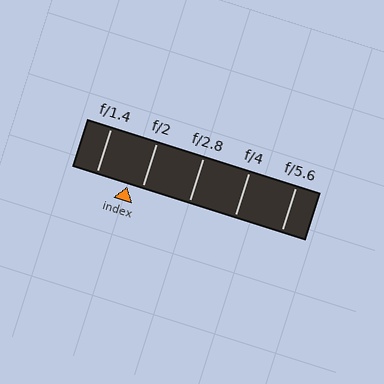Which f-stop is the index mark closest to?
The index mark is closest to f/2.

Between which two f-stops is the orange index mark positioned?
The index mark is between f/1.4 and f/2.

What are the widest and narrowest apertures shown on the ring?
The widest aperture shown is f/1.4 and the narrowest is f/5.6.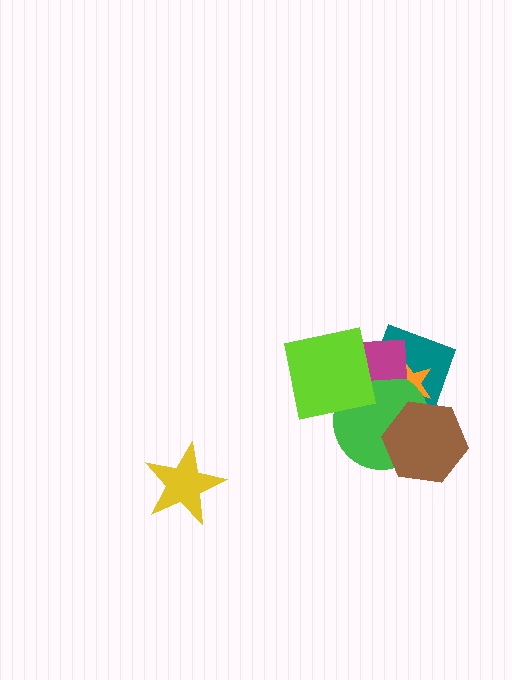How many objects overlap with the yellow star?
0 objects overlap with the yellow star.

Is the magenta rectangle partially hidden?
Yes, it is partially covered by another shape.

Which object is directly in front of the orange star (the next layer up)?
The green circle is directly in front of the orange star.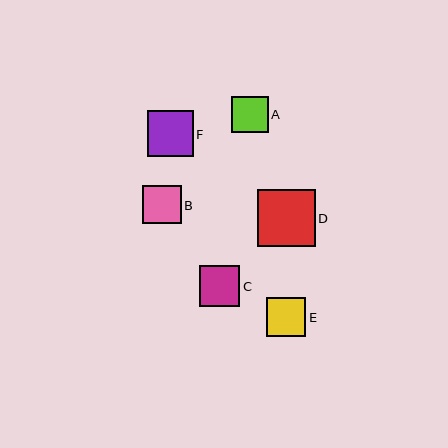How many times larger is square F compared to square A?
Square F is approximately 1.2 times the size of square A.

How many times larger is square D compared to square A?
Square D is approximately 1.6 times the size of square A.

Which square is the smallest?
Square A is the smallest with a size of approximately 37 pixels.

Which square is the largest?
Square D is the largest with a size of approximately 58 pixels.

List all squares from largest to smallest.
From largest to smallest: D, F, C, B, E, A.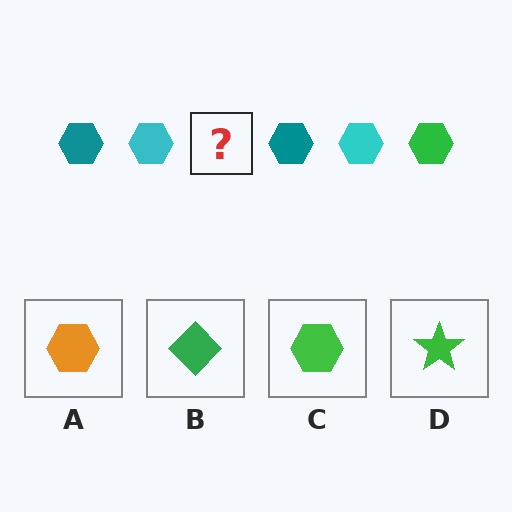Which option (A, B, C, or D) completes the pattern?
C.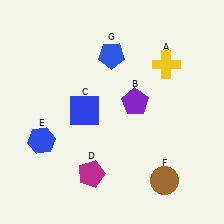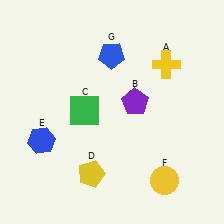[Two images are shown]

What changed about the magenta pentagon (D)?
In Image 1, D is magenta. In Image 2, it changed to yellow.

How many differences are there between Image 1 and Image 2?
There are 3 differences between the two images.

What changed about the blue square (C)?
In Image 1, C is blue. In Image 2, it changed to green.